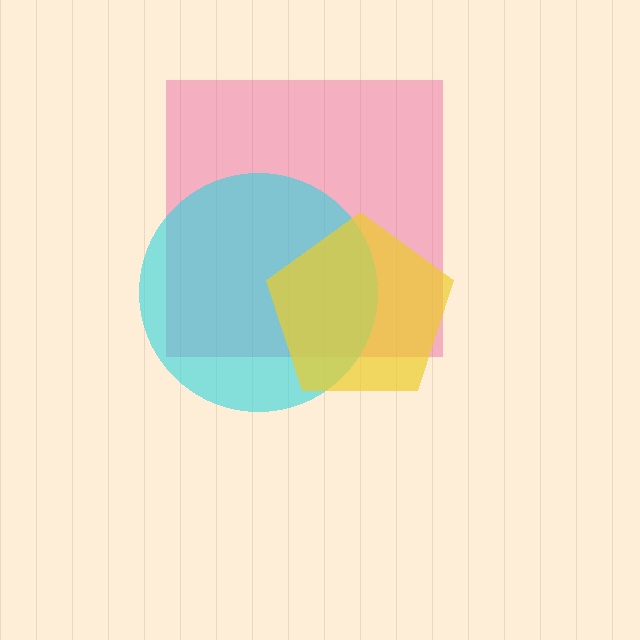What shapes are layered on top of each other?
The layered shapes are: a pink square, a cyan circle, a yellow pentagon.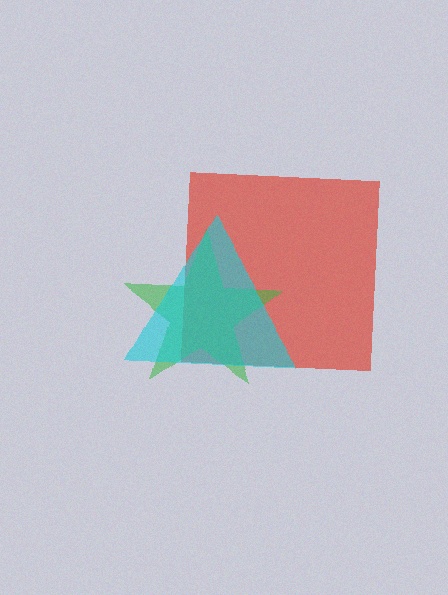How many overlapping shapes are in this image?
There are 3 overlapping shapes in the image.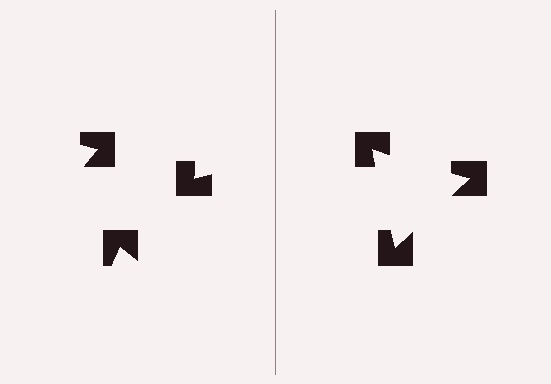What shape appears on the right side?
An illusory triangle.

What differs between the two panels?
The notched squares are positioned identically on both sides; only the wedge orientations differ. On the right they align to a triangle; on the left they are misaligned.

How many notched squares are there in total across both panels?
6 — 3 on each side.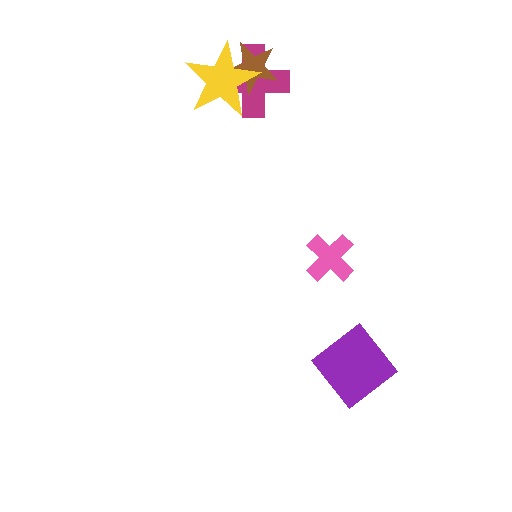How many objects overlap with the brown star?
2 objects overlap with the brown star.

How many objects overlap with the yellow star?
2 objects overlap with the yellow star.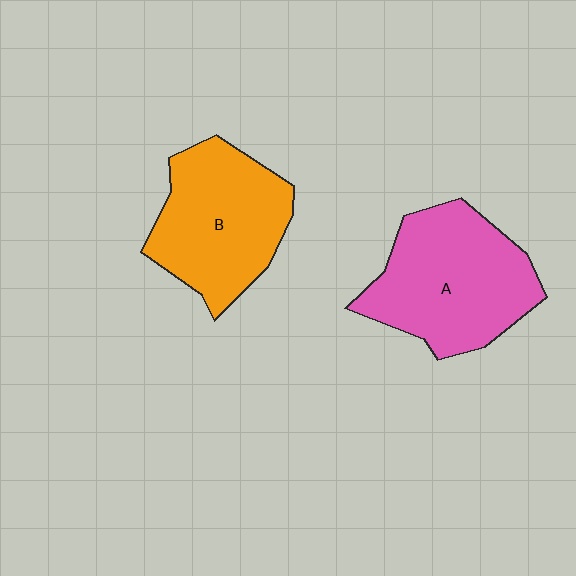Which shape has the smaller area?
Shape B (orange).